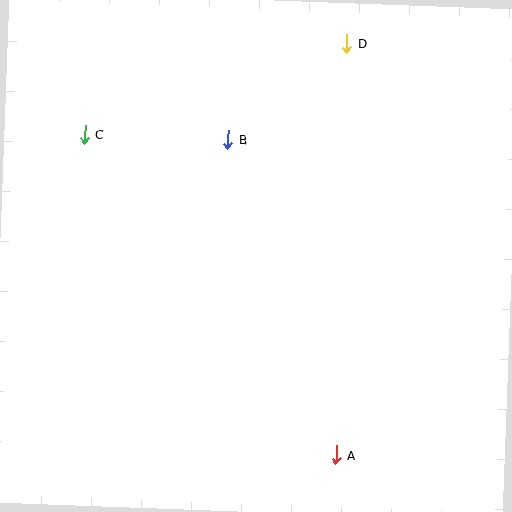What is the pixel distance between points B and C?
The distance between B and C is 143 pixels.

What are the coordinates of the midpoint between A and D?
The midpoint between A and D is at (341, 249).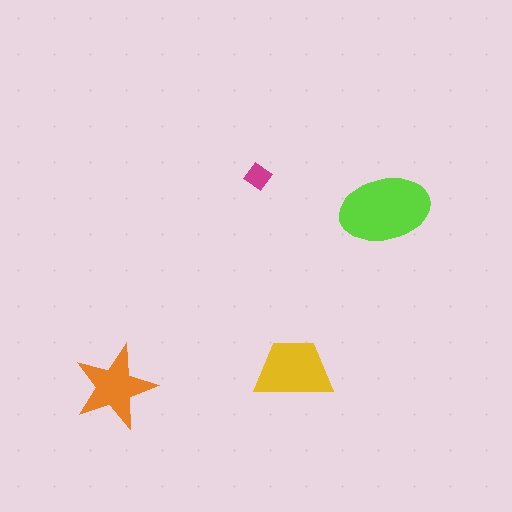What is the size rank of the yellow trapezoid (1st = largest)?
2nd.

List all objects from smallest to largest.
The magenta diamond, the orange star, the yellow trapezoid, the lime ellipse.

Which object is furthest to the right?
The lime ellipse is rightmost.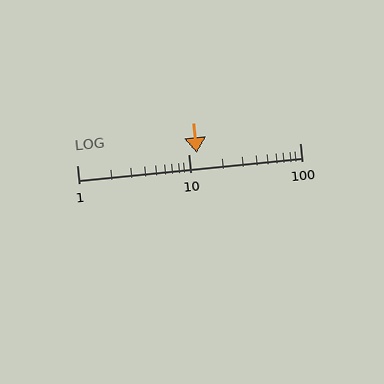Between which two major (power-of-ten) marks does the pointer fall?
The pointer is between 10 and 100.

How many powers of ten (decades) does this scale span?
The scale spans 2 decades, from 1 to 100.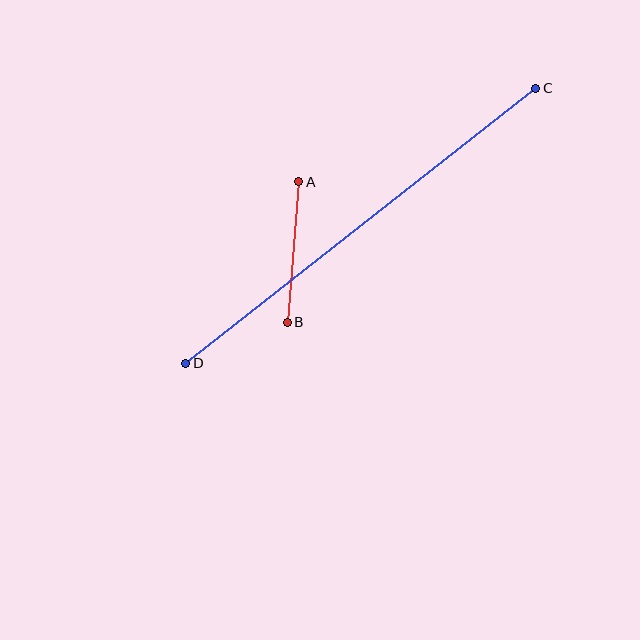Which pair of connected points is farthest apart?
Points C and D are farthest apart.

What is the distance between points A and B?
The distance is approximately 141 pixels.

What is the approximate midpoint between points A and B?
The midpoint is at approximately (293, 252) pixels.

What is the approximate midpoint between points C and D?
The midpoint is at approximately (361, 226) pixels.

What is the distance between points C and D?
The distance is approximately 445 pixels.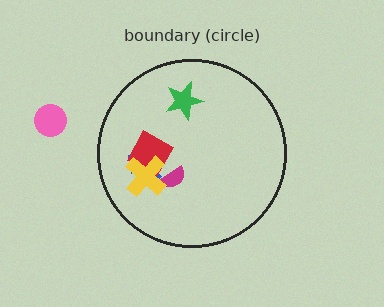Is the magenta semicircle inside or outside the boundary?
Inside.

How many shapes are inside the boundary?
5 inside, 1 outside.